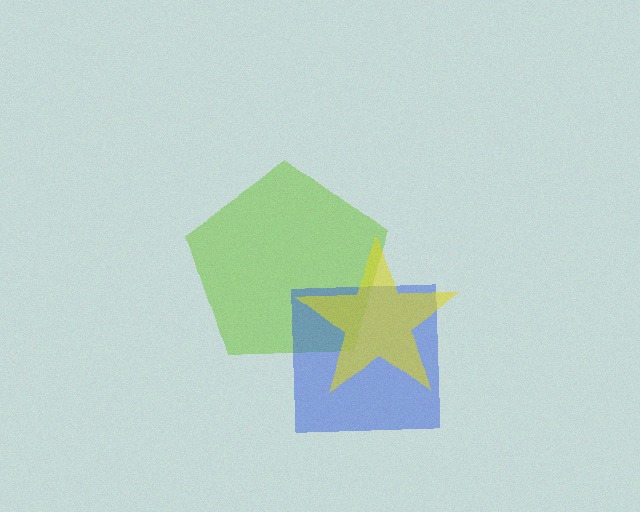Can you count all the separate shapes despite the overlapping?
Yes, there are 3 separate shapes.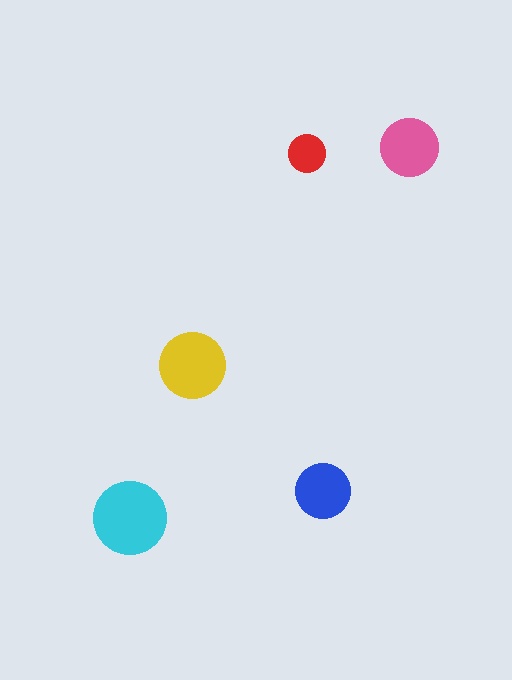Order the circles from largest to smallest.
the cyan one, the yellow one, the pink one, the blue one, the red one.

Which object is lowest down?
The cyan circle is bottommost.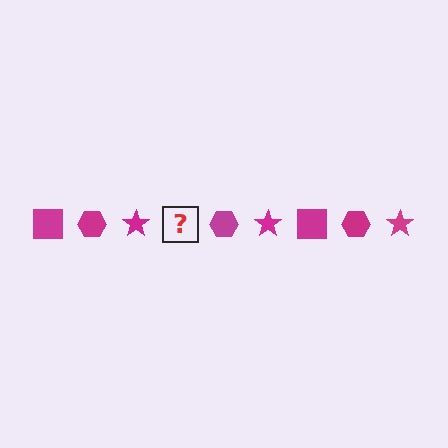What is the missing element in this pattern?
The missing element is a magenta square.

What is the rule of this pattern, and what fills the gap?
The rule is that the pattern cycles through square, hexagon, star shapes in magenta. The gap should be filled with a magenta square.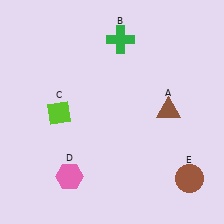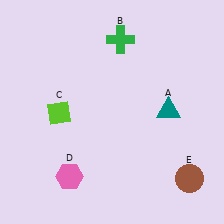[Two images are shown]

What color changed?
The triangle (A) changed from brown in Image 1 to teal in Image 2.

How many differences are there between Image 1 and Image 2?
There is 1 difference between the two images.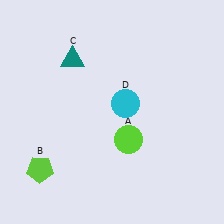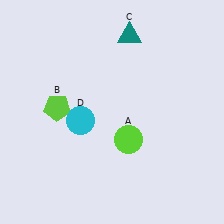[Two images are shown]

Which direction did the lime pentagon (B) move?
The lime pentagon (B) moved up.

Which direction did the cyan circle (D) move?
The cyan circle (D) moved left.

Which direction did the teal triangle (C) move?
The teal triangle (C) moved right.